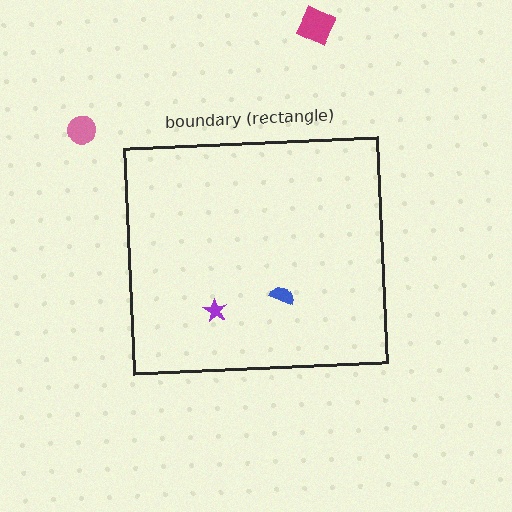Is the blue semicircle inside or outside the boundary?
Inside.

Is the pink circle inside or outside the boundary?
Outside.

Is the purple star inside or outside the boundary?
Inside.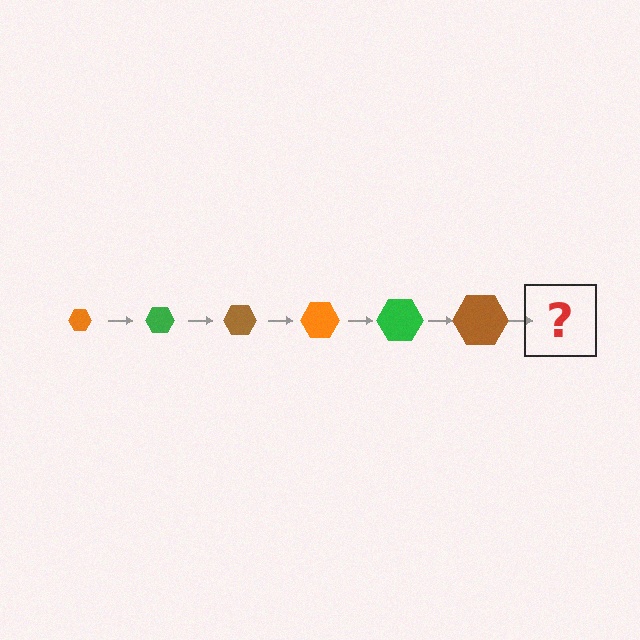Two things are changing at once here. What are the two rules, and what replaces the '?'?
The two rules are that the hexagon grows larger each step and the color cycles through orange, green, and brown. The '?' should be an orange hexagon, larger than the previous one.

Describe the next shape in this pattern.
It should be an orange hexagon, larger than the previous one.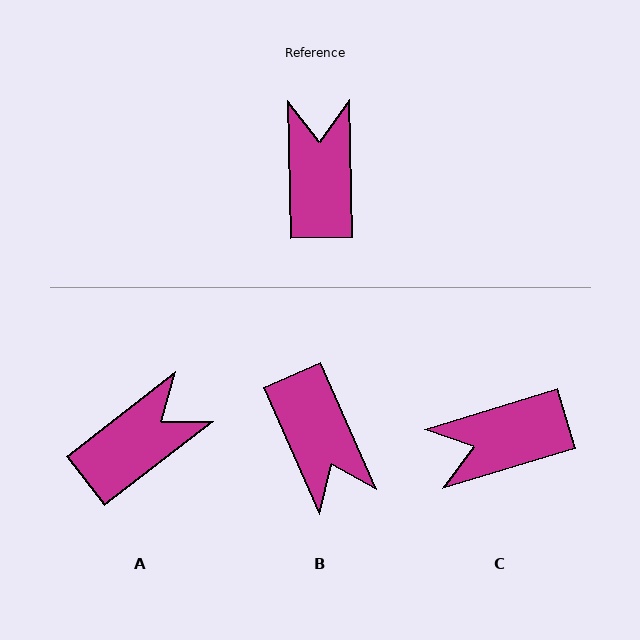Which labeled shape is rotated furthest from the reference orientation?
B, about 157 degrees away.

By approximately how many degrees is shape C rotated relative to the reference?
Approximately 106 degrees counter-clockwise.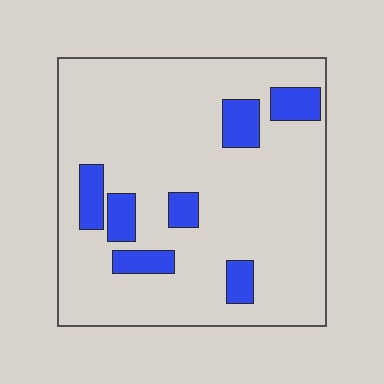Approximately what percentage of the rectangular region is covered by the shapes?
Approximately 15%.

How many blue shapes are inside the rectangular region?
7.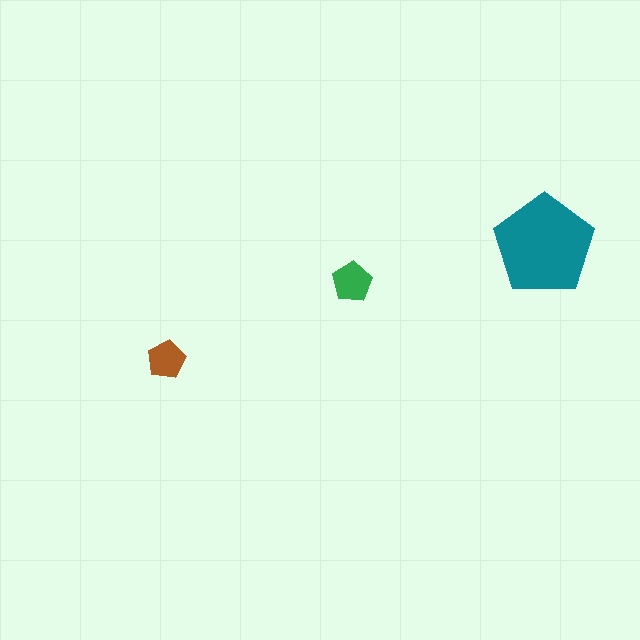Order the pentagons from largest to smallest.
the teal one, the green one, the brown one.